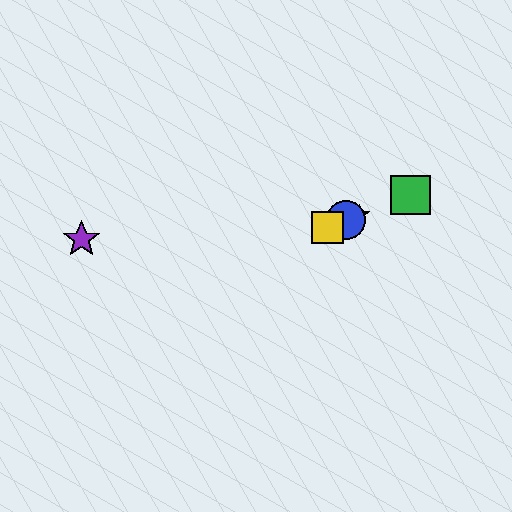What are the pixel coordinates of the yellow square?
The yellow square is at (328, 227).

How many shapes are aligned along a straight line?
4 shapes (the red star, the blue circle, the green square, the yellow square) are aligned along a straight line.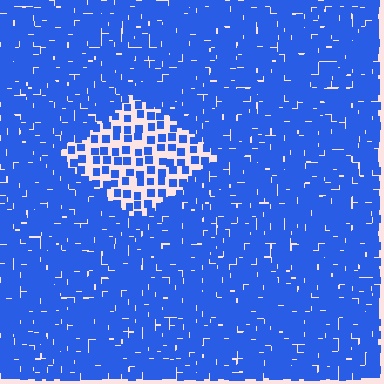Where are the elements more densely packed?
The elements are more densely packed outside the diamond boundary.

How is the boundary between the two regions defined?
The boundary is defined by a change in element density (approximately 2.7x ratio). All elements are the same color, size, and shape.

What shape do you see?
I see a diamond.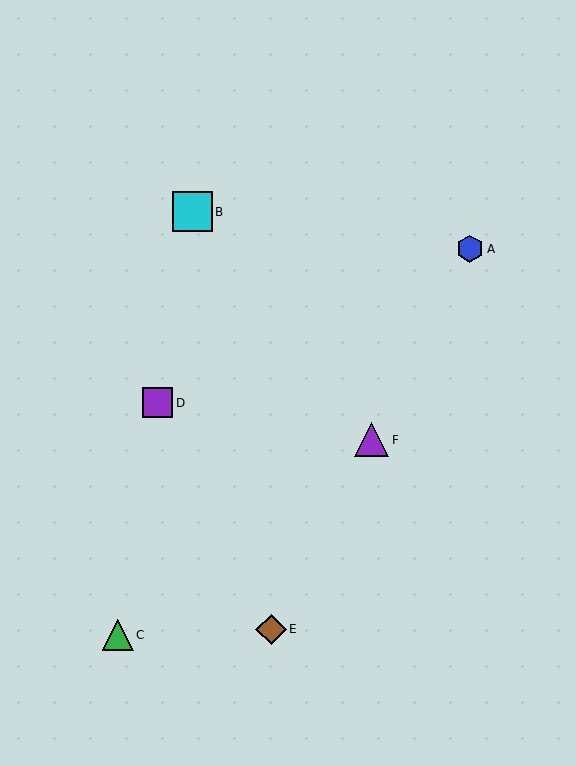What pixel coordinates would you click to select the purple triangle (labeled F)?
Click at (372, 440) to select the purple triangle F.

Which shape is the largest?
The cyan square (labeled B) is the largest.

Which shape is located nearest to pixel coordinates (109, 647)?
The green triangle (labeled C) at (118, 635) is nearest to that location.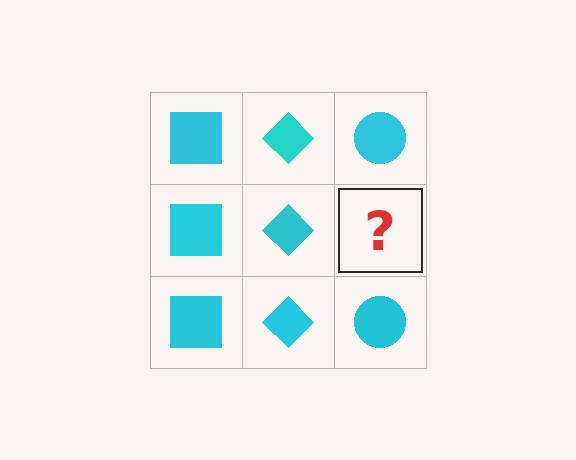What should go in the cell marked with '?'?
The missing cell should contain a cyan circle.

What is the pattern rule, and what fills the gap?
The rule is that each column has a consistent shape. The gap should be filled with a cyan circle.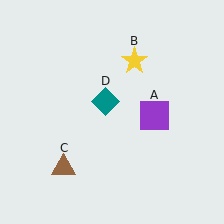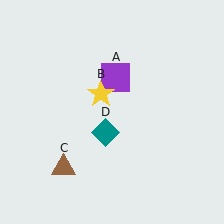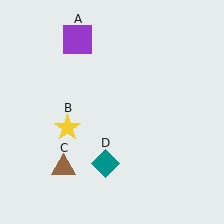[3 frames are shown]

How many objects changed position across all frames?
3 objects changed position: purple square (object A), yellow star (object B), teal diamond (object D).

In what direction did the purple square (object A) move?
The purple square (object A) moved up and to the left.